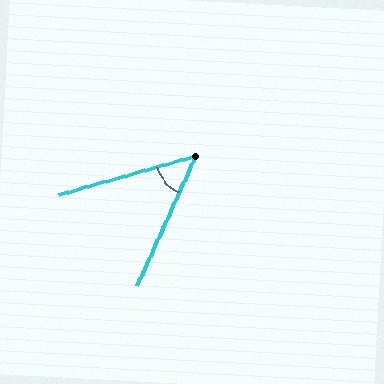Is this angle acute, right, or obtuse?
It is acute.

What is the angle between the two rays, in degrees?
Approximately 50 degrees.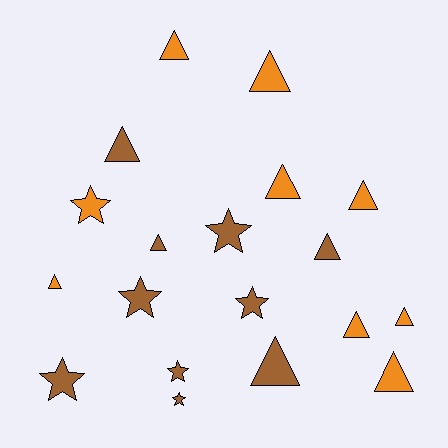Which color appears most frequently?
Brown, with 10 objects.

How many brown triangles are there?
There are 4 brown triangles.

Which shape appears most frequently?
Triangle, with 12 objects.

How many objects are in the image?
There are 19 objects.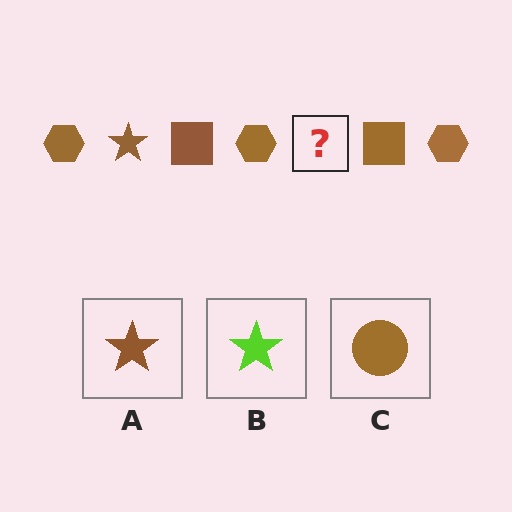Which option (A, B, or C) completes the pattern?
A.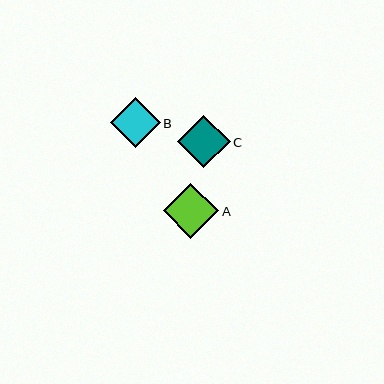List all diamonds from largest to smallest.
From largest to smallest: A, C, B.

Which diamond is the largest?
Diamond A is the largest with a size of approximately 55 pixels.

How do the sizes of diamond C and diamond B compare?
Diamond C and diamond B are approximately the same size.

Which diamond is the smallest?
Diamond B is the smallest with a size of approximately 49 pixels.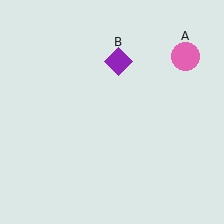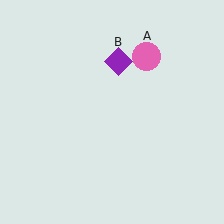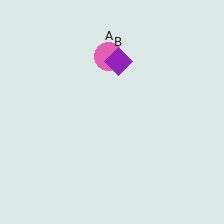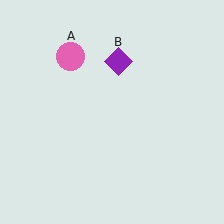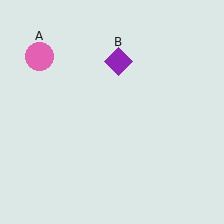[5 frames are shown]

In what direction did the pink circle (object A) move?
The pink circle (object A) moved left.